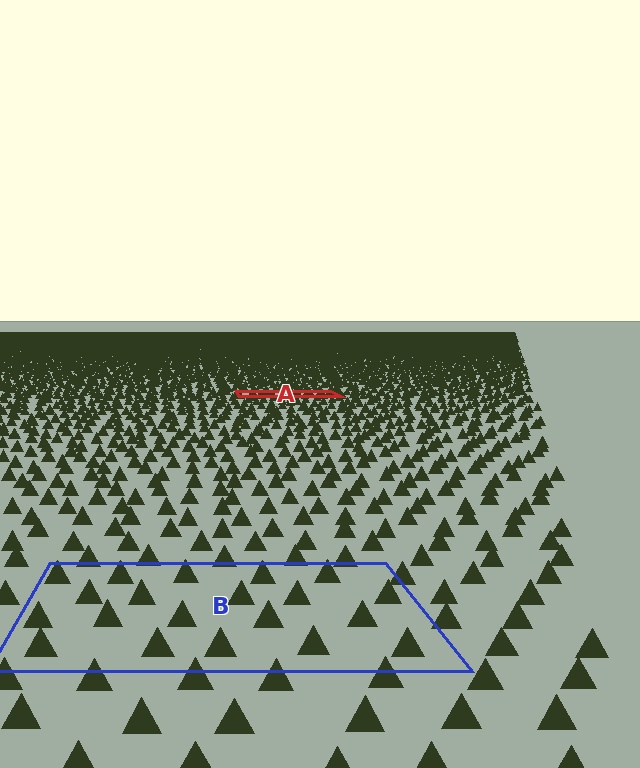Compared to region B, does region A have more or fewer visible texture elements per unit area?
Region A has more texture elements per unit area — they are packed more densely because it is farther away.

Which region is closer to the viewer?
Region B is closer. The texture elements there are larger and more spread out.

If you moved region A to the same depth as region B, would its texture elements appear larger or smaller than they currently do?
They would appear larger. At a closer depth, the same texture elements are projected at a bigger on-screen size.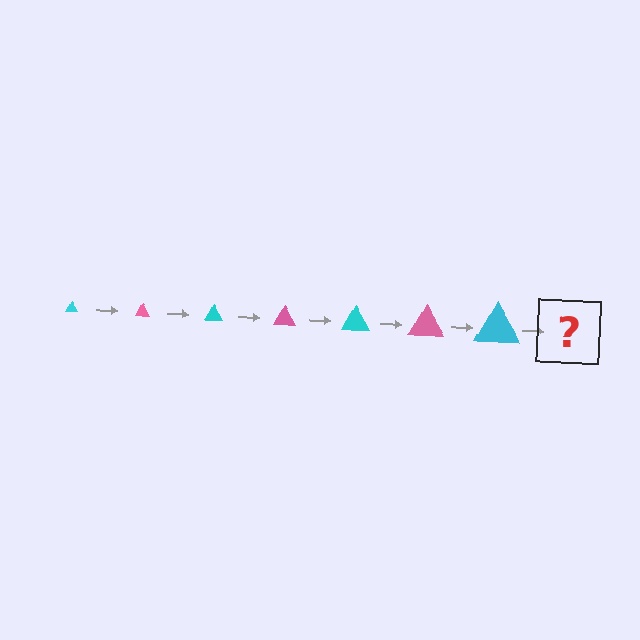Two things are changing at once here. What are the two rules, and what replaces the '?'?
The two rules are that the triangle grows larger each step and the color cycles through cyan and pink. The '?' should be a pink triangle, larger than the previous one.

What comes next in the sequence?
The next element should be a pink triangle, larger than the previous one.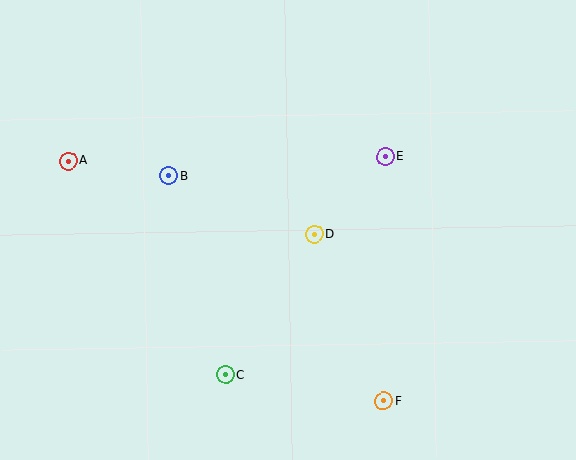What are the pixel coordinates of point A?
Point A is at (68, 161).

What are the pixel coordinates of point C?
Point C is at (226, 375).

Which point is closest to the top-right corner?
Point E is closest to the top-right corner.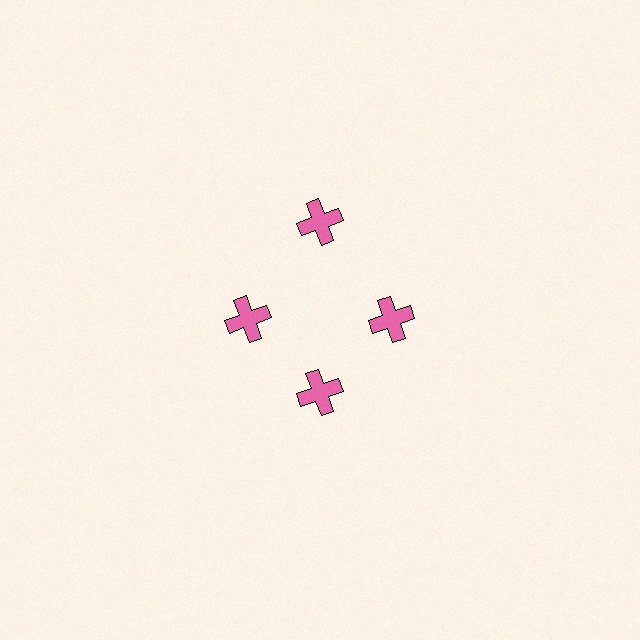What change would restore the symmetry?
The symmetry would be restored by moving it inward, back onto the ring so that all 4 crosses sit at equal angles and equal distance from the center.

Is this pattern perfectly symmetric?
No. The 4 pink crosses are arranged in a ring, but one element near the 12 o'clock position is pushed outward from the center, breaking the 4-fold rotational symmetry.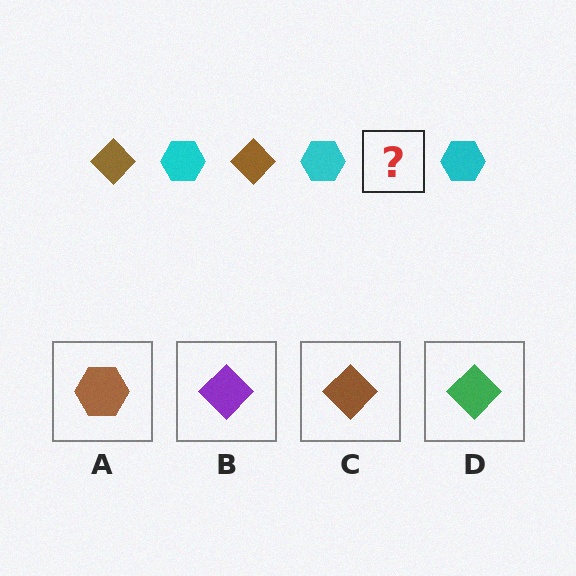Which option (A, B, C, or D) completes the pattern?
C.